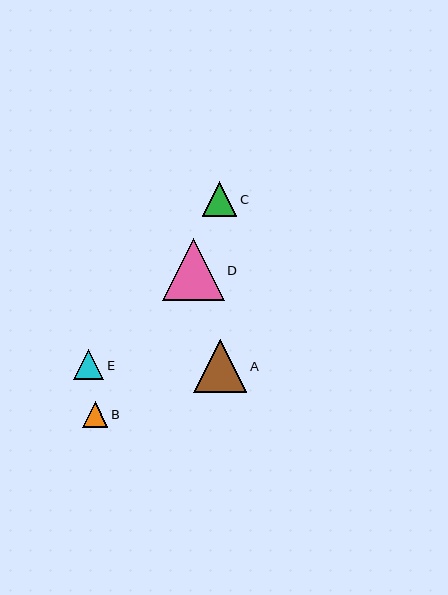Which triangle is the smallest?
Triangle B is the smallest with a size of approximately 25 pixels.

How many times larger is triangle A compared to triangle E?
Triangle A is approximately 1.7 times the size of triangle E.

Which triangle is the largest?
Triangle D is the largest with a size of approximately 62 pixels.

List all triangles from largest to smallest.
From largest to smallest: D, A, C, E, B.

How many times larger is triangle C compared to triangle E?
Triangle C is approximately 1.1 times the size of triangle E.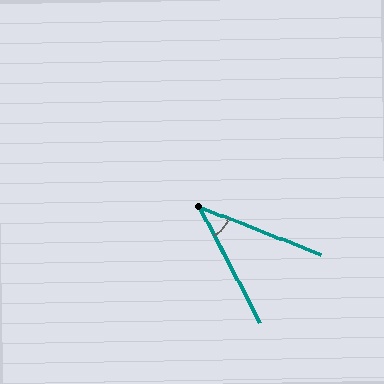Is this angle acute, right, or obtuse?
It is acute.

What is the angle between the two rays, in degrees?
Approximately 41 degrees.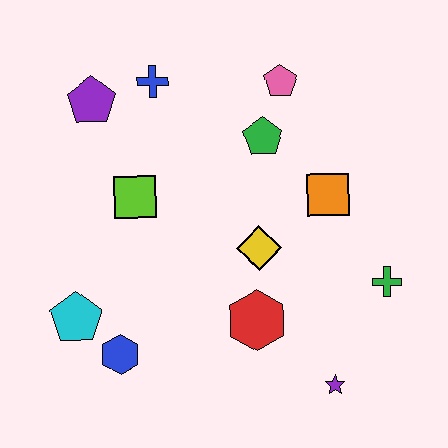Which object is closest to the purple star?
The red hexagon is closest to the purple star.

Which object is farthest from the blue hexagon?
The pink pentagon is farthest from the blue hexagon.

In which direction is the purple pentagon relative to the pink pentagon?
The purple pentagon is to the left of the pink pentagon.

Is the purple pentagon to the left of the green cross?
Yes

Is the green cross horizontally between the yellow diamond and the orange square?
No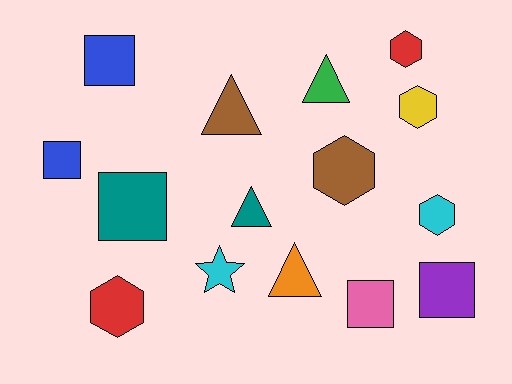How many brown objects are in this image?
There are 2 brown objects.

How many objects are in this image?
There are 15 objects.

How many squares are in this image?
There are 5 squares.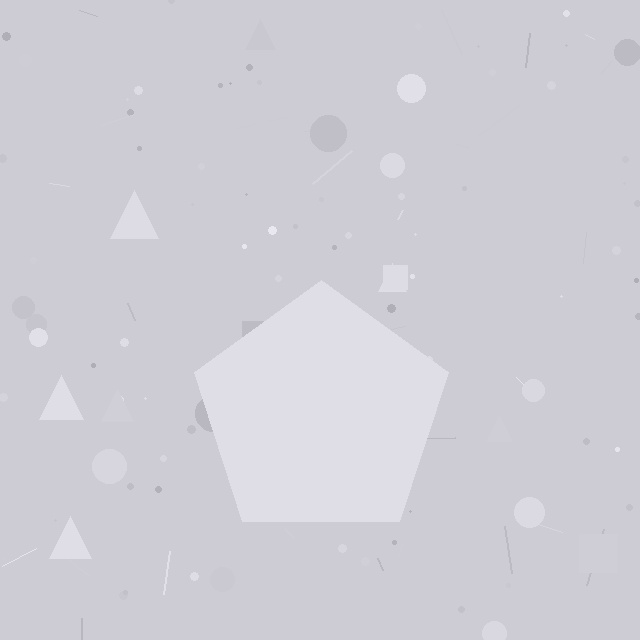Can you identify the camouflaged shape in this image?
The camouflaged shape is a pentagon.